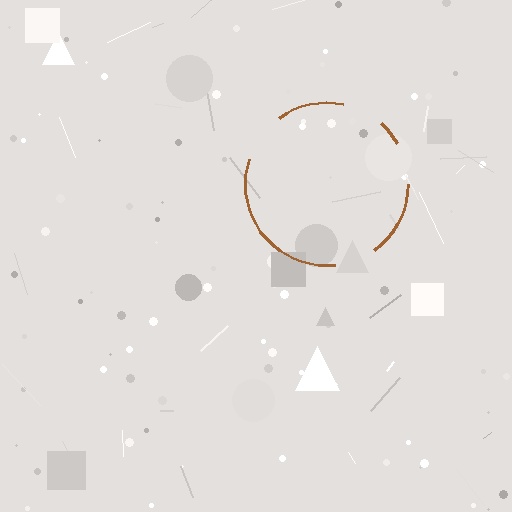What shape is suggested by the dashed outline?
The dashed outline suggests a circle.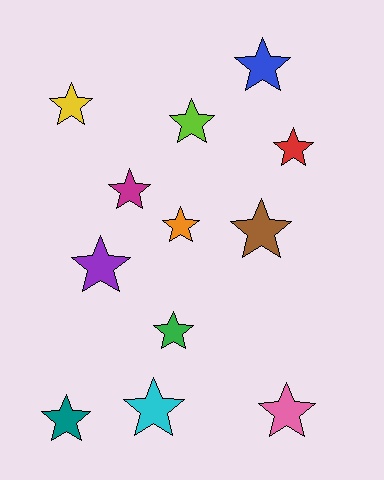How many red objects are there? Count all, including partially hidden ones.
There is 1 red object.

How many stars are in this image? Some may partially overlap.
There are 12 stars.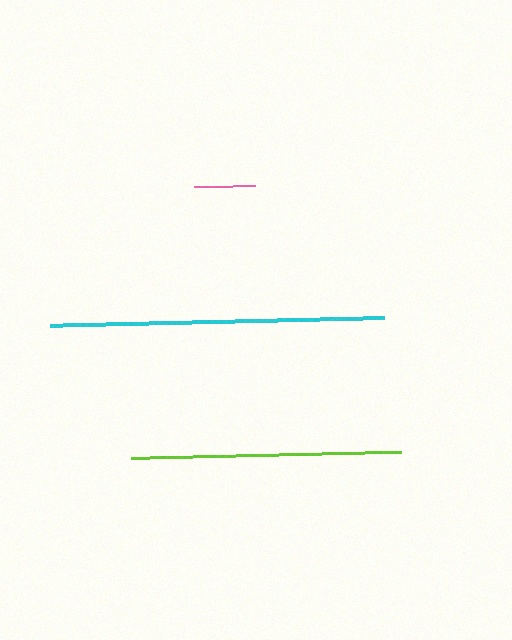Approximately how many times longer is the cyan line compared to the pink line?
The cyan line is approximately 5.5 times the length of the pink line.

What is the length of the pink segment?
The pink segment is approximately 61 pixels long.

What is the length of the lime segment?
The lime segment is approximately 270 pixels long.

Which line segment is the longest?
The cyan line is the longest at approximately 333 pixels.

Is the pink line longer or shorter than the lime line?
The lime line is longer than the pink line.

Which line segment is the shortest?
The pink line is the shortest at approximately 61 pixels.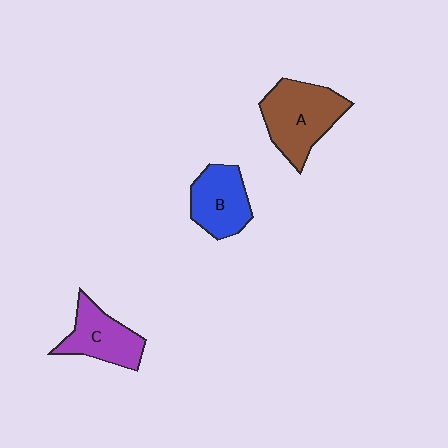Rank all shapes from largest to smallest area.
From largest to smallest: A (brown), B (blue), C (purple).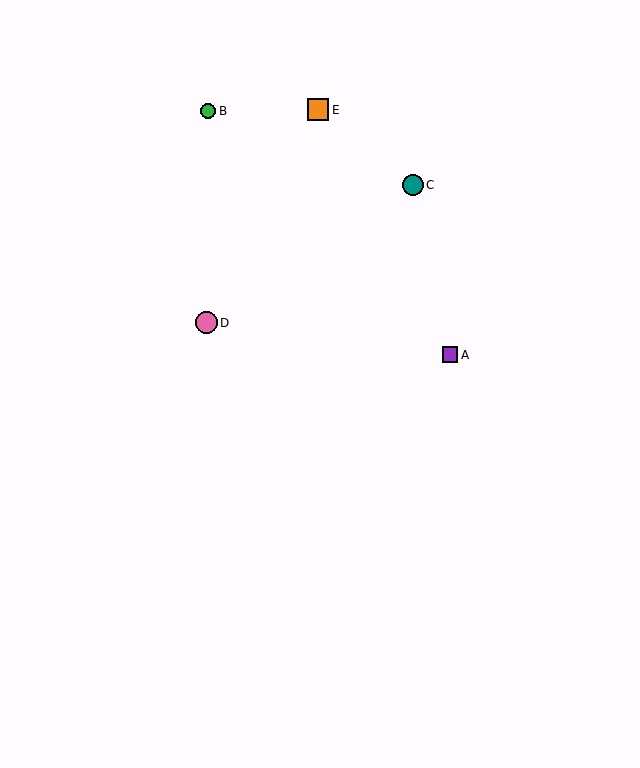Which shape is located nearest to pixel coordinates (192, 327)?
The pink circle (labeled D) at (206, 323) is nearest to that location.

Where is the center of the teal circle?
The center of the teal circle is at (413, 185).